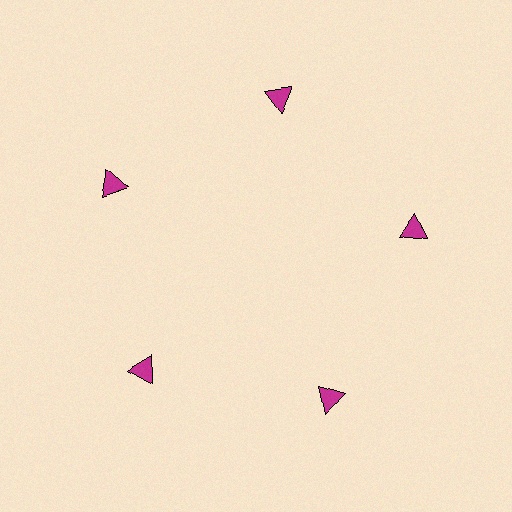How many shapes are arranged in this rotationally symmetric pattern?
There are 5 shapes, arranged in 5 groups of 1.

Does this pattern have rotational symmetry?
Yes, this pattern has 5-fold rotational symmetry. It looks the same after rotating 72 degrees around the center.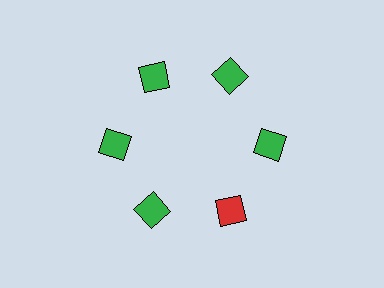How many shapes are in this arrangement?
There are 6 shapes arranged in a ring pattern.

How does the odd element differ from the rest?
It has a different color: red instead of green.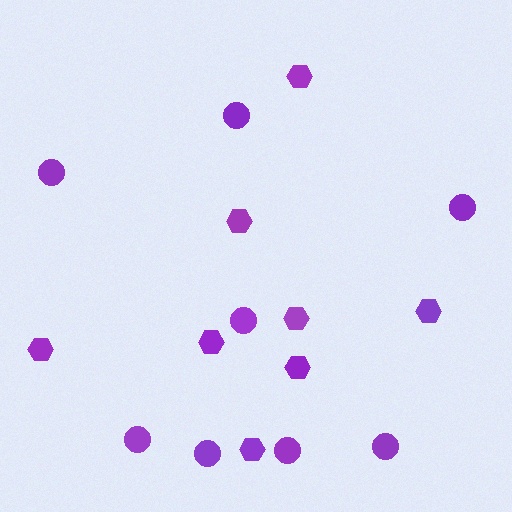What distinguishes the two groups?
There are 2 groups: one group of circles (8) and one group of hexagons (8).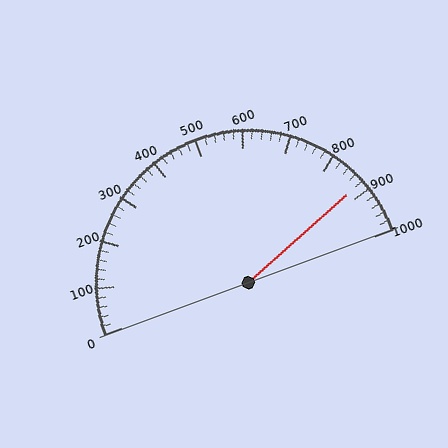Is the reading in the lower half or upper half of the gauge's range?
The reading is in the upper half of the range (0 to 1000).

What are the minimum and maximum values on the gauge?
The gauge ranges from 0 to 1000.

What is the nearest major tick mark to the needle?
The nearest major tick mark is 900.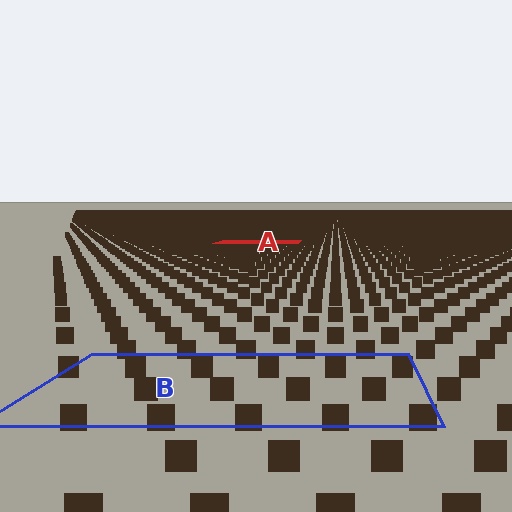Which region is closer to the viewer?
Region B is closer. The texture elements there are larger and more spread out.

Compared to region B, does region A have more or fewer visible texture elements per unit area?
Region A has more texture elements per unit area — they are packed more densely because it is farther away.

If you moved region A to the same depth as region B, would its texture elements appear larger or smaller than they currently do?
They would appear larger. At a closer depth, the same texture elements are projected at a bigger on-screen size.